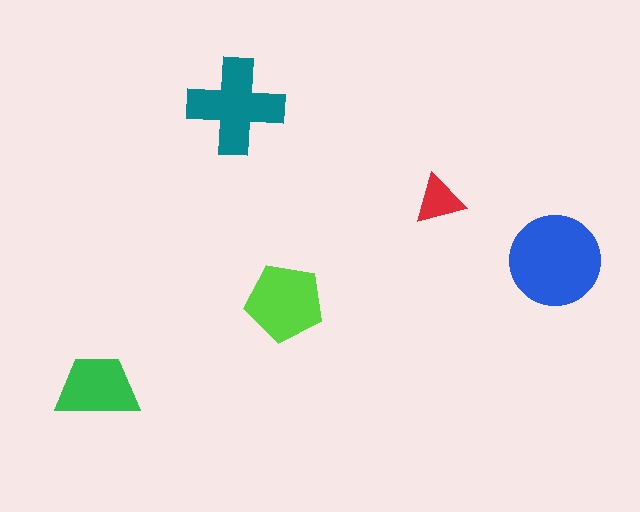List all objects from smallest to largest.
The red triangle, the green trapezoid, the lime pentagon, the teal cross, the blue circle.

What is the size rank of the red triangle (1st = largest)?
5th.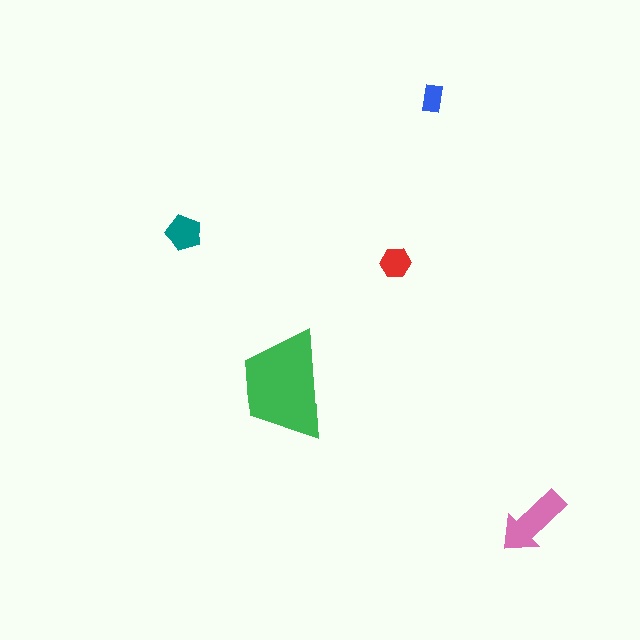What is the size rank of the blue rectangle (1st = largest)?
5th.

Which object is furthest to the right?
The pink arrow is rightmost.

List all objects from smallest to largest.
The blue rectangle, the red hexagon, the teal pentagon, the pink arrow, the green trapezoid.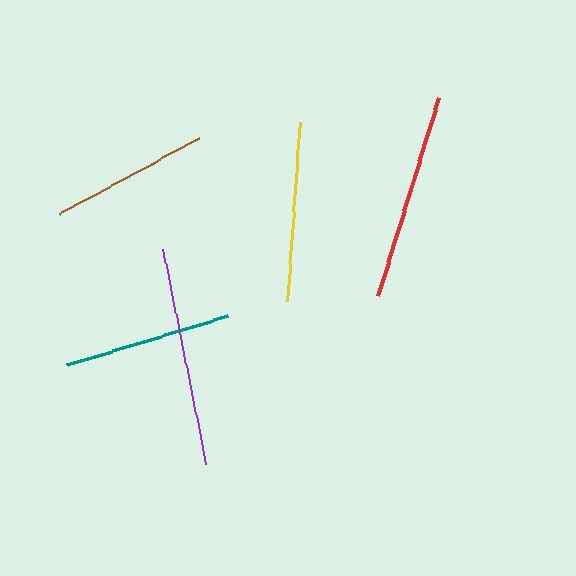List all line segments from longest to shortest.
From longest to shortest: purple, red, yellow, teal, brown.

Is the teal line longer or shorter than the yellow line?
The yellow line is longer than the teal line.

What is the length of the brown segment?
The brown segment is approximately 158 pixels long.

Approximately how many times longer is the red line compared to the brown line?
The red line is approximately 1.3 times the length of the brown line.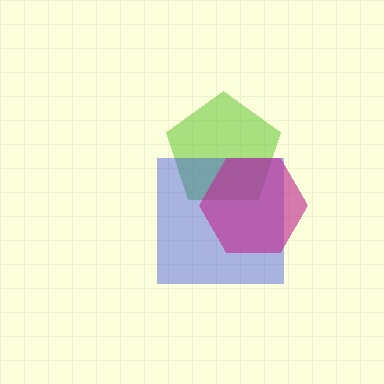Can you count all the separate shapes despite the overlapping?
Yes, there are 3 separate shapes.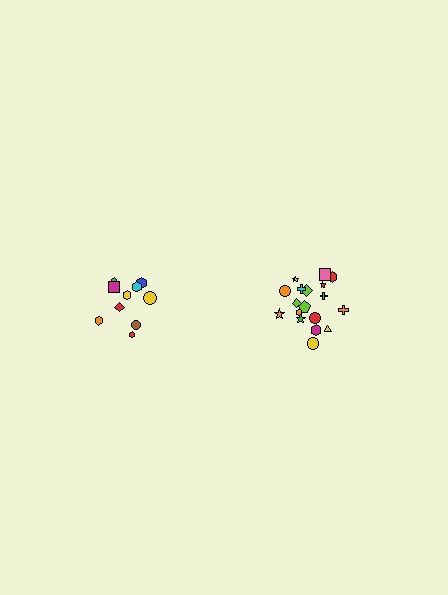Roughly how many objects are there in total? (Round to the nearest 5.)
Roughly 30 objects in total.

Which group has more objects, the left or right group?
The right group.